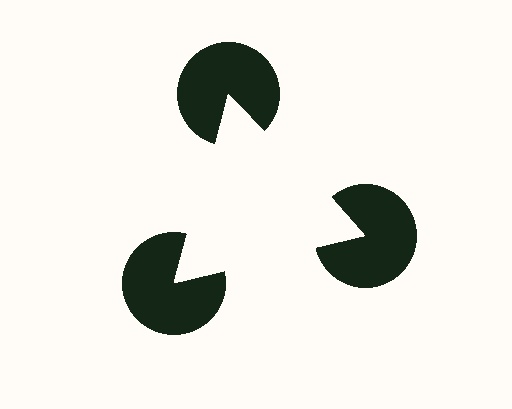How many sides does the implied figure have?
3 sides.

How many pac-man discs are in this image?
There are 3 — one at each vertex of the illusory triangle.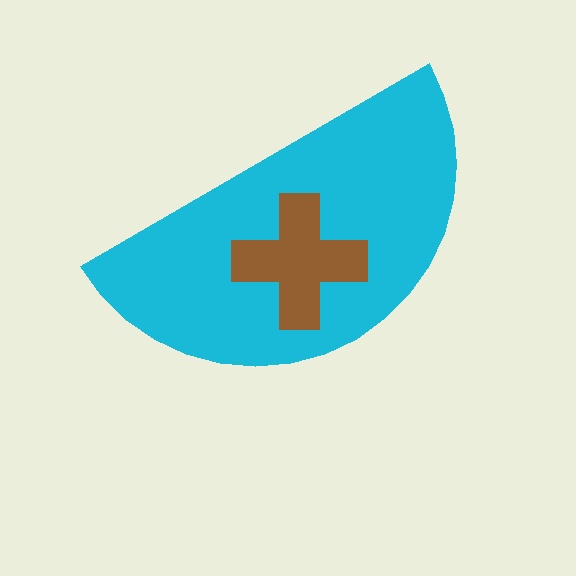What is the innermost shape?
The brown cross.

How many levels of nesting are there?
2.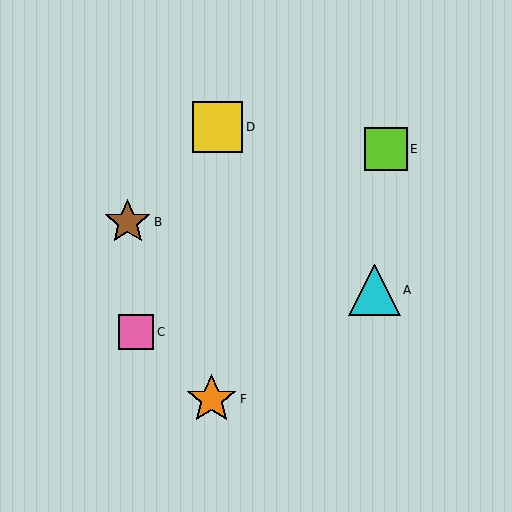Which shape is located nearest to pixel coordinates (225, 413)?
The orange star (labeled F) at (211, 399) is nearest to that location.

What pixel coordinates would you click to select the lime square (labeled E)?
Click at (386, 149) to select the lime square E.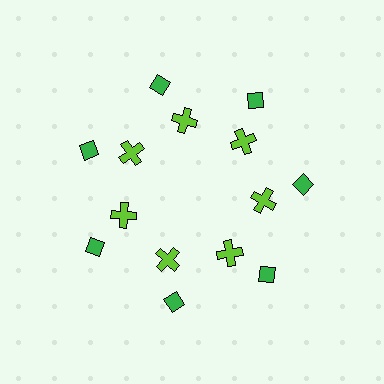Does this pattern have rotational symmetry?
Yes, this pattern has 7-fold rotational symmetry. It looks the same after rotating 51 degrees around the center.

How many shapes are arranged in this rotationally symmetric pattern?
There are 14 shapes, arranged in 7 groups of 2.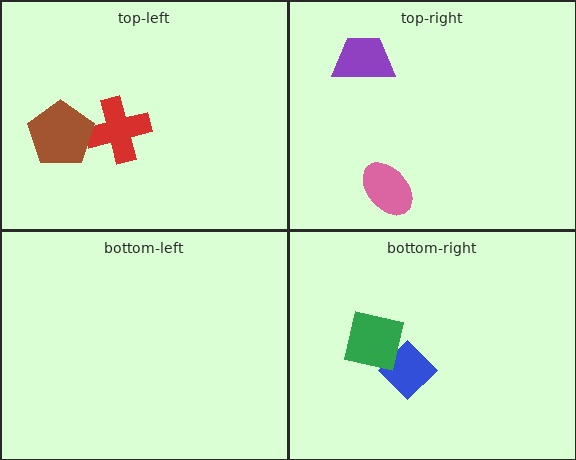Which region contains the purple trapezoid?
The top-right region.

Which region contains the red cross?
The top-left region.